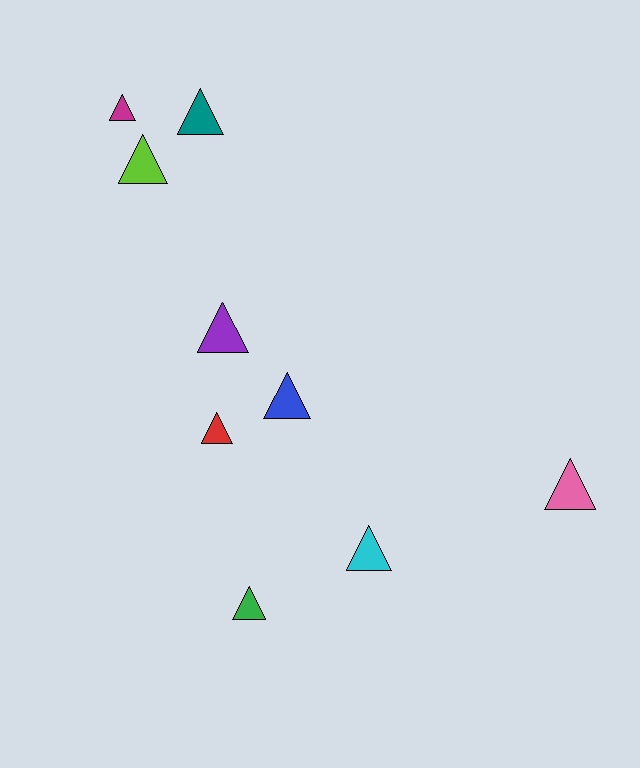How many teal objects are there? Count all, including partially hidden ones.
There is 1 teal object.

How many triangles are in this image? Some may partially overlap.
There are 9 triangles.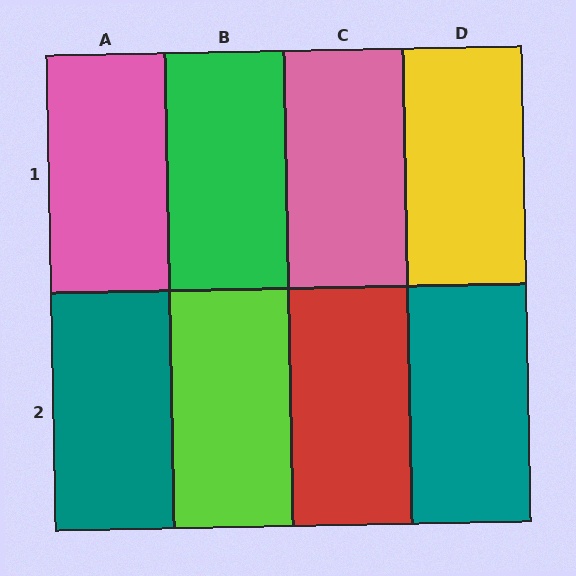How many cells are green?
1 cell is green.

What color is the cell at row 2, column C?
Red.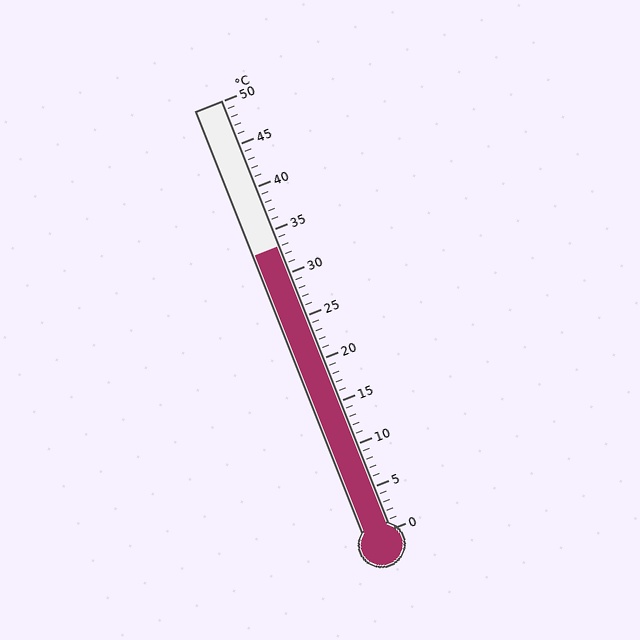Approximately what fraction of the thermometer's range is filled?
The thermometer is filled to approximately 65% of its range.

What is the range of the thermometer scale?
The thermometer scale ranges from 0°C to 50°C.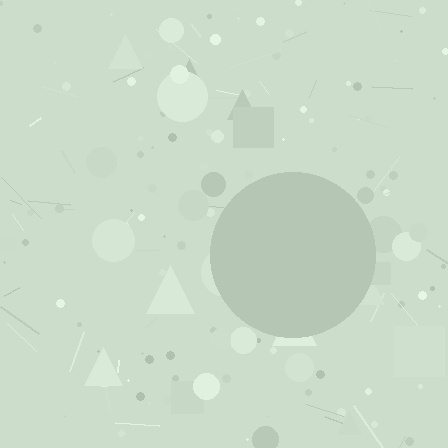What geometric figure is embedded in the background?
A circle is embedded in the background.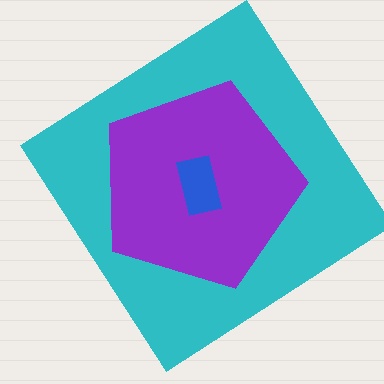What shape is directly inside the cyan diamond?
The purple pentagon.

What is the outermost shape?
The cyan diamond.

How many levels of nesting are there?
3.